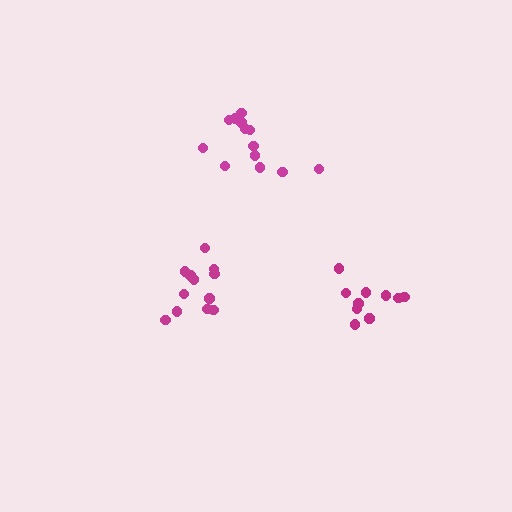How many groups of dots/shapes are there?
There are 3 groups.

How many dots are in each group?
Group 1: 10 dots, Group 2: 12 dots, Group 3: 13 dots (35 total).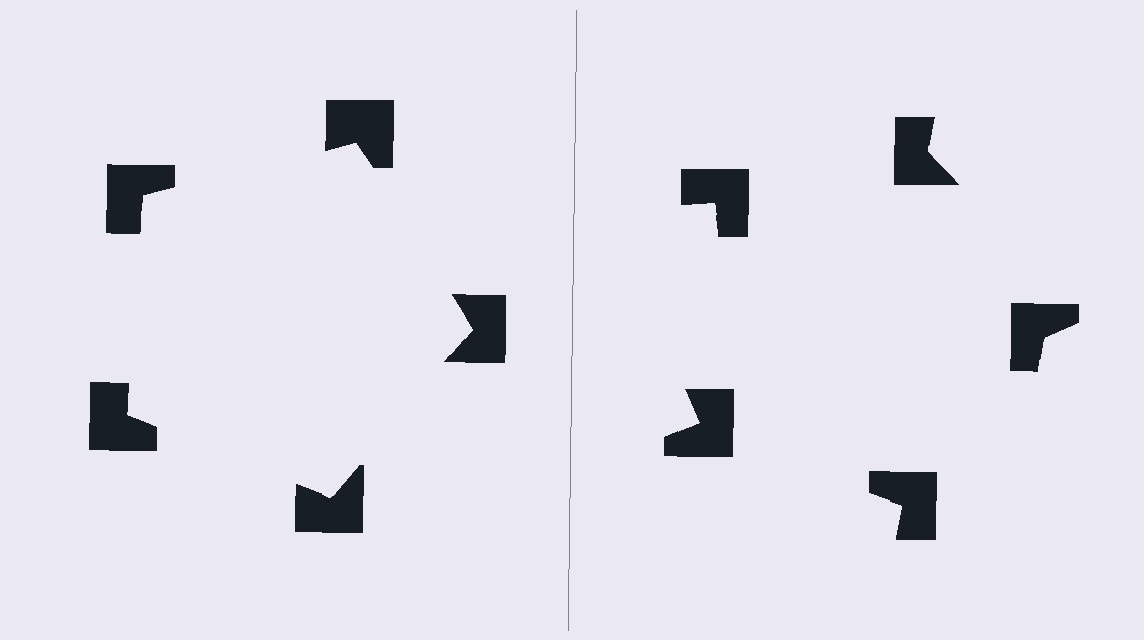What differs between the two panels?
The notched squares are positioned identically on both sides; only the wedge orientations differ. On the left they align to a pentagon; on the right they are misaligned.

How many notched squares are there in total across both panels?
10 — 5 on each side.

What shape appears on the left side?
An illusory pentagon.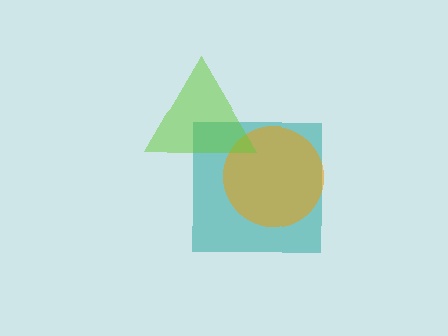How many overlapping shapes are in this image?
There are 3 overlapping shapes in the image.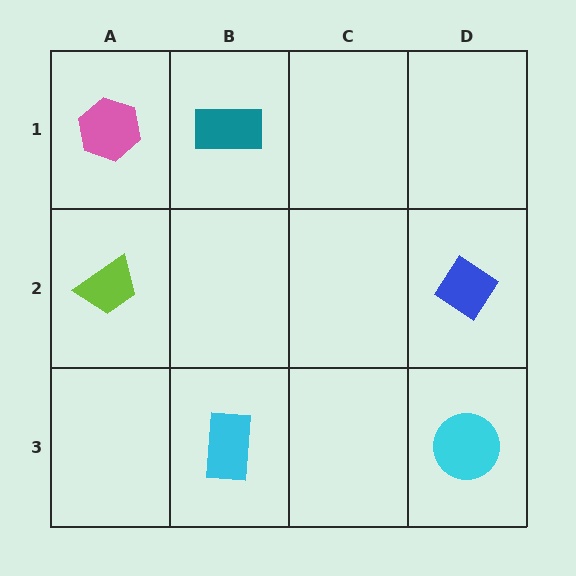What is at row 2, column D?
A blue diamond.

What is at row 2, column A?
A lime trapezoid.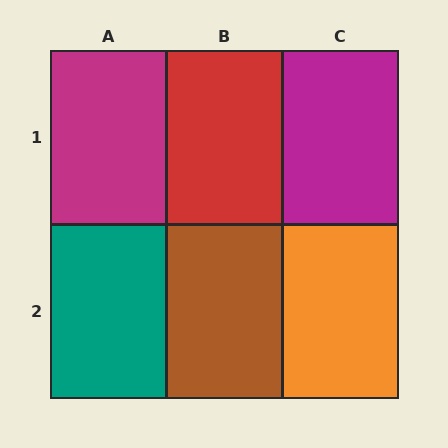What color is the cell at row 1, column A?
Magenta.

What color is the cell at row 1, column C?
Magenta.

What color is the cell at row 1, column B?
Red.